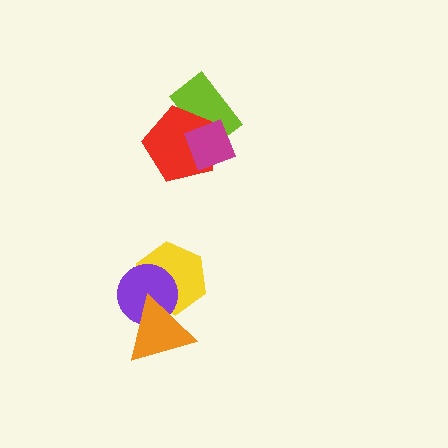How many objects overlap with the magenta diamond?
2 objects overlap with the magenta diamond.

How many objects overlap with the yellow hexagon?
2 objects overlap with the yellow hexagon.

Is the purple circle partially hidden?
Yes, it is partially covered by another shape.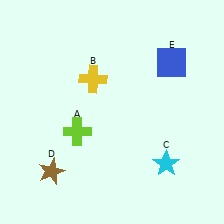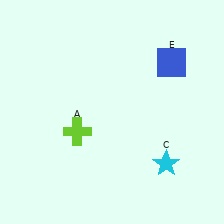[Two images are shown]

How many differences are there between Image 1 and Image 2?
There are 2 differences between the two images.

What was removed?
The brown star (D), the yellow cross (B) were removed in Image 2.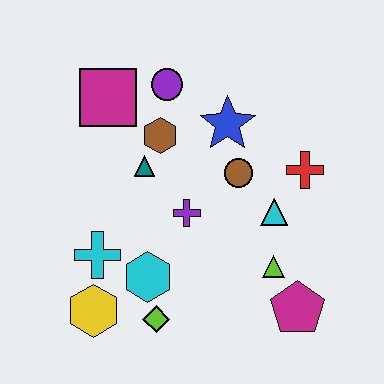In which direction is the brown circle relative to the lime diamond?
The brown circle is above the lime diamond.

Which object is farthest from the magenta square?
The magenta pentagon is farthest from the magenta square.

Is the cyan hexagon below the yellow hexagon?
No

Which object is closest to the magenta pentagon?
The lime triangle is closest to the magenta pentagon.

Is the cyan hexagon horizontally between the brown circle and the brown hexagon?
No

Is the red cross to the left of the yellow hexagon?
No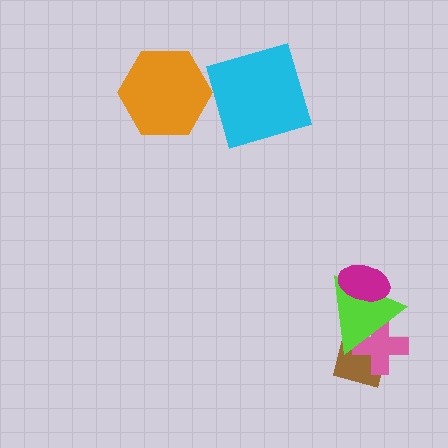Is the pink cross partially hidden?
Yes, it is partially covered by another shape.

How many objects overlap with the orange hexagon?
0 objects overlap with the orange hexagon.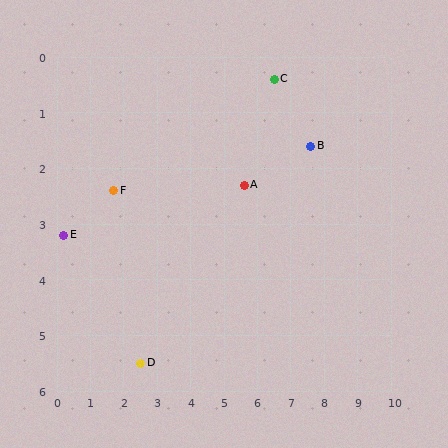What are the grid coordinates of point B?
Point B is at approximately (7.6, 1.6).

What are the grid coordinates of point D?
Point D is at approximately (2.5, 5.5).